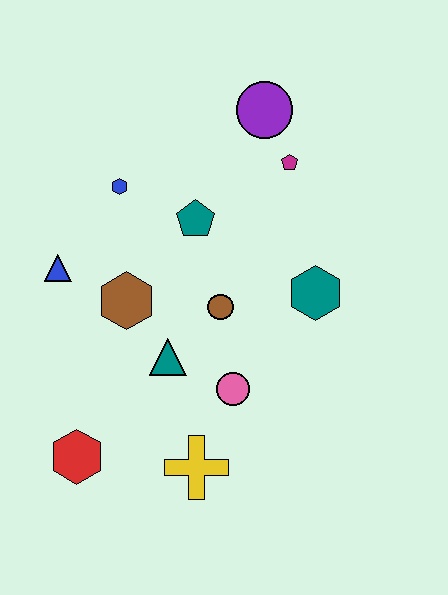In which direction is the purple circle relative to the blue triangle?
The purple circle is to the right of the blue triangle.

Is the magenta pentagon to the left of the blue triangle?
No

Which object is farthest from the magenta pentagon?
The red hexagon is farthest from the magenta pentagon.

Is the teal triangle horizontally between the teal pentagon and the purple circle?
No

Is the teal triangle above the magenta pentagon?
No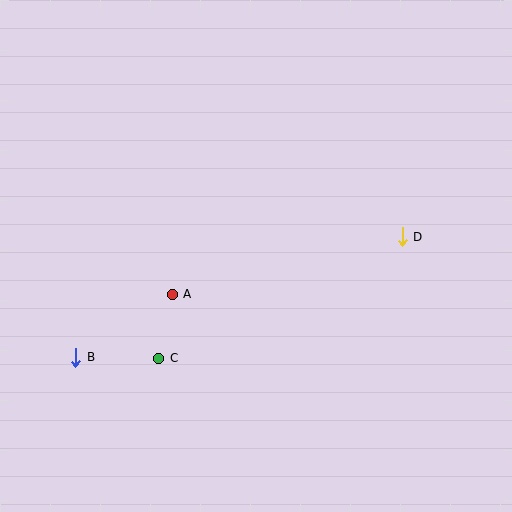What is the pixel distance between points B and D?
The distance between B and D is 348 pixels.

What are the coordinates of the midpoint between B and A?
The midpoint between B and A is at (124, 326).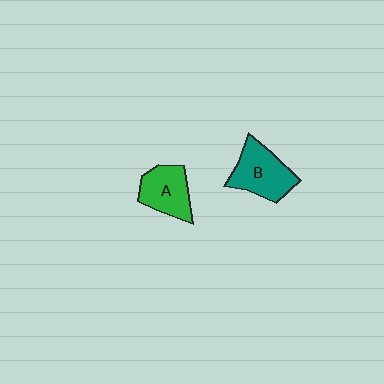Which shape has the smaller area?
Shape A (green).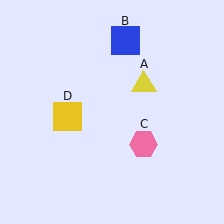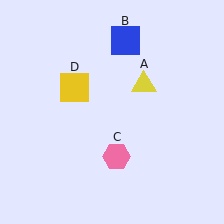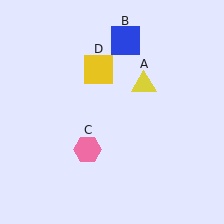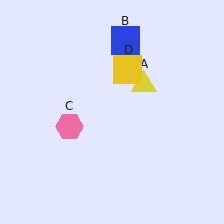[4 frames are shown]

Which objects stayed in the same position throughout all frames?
Yellow triangle (object A) and blue square (object B) remained stationary.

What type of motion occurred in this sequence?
The pink hexagon (object C), yellow square (object D) rotated clockwise around the center of the scene.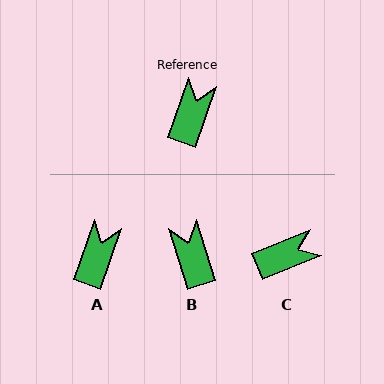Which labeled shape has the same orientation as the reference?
A.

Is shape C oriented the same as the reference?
No, it is off by about 49 degrees.